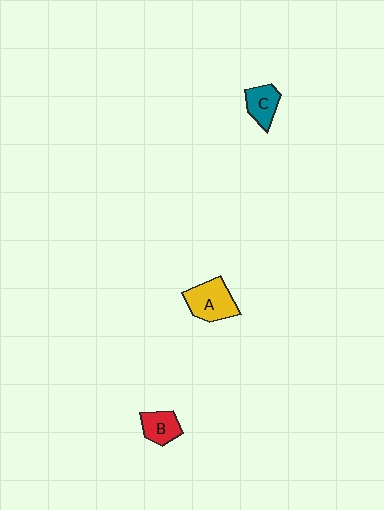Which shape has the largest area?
Shape A (yellow).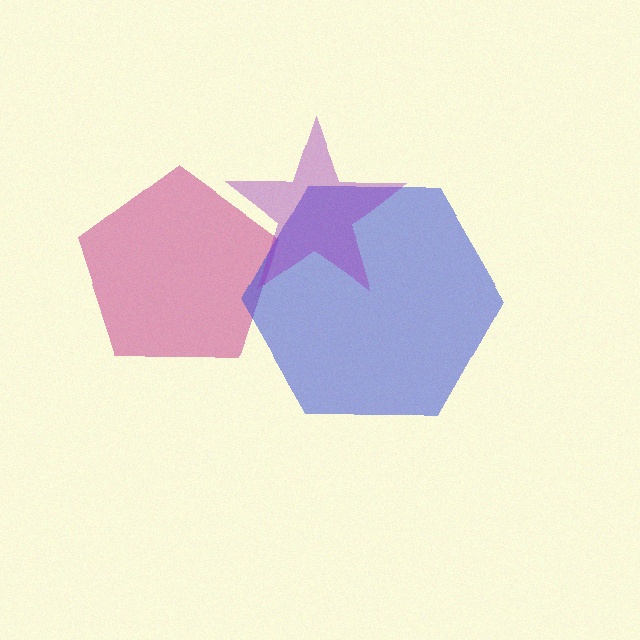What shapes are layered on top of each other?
The layered shapes are: a magenta pentagon, a blue hexagon, a purple star.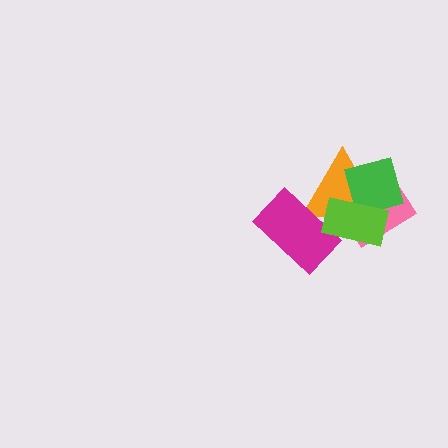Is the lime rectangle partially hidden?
No, no other shape covers it.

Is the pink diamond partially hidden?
Yes, it is partially covered by another shape.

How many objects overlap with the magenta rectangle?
2 objects overlap with the magenta rectangle.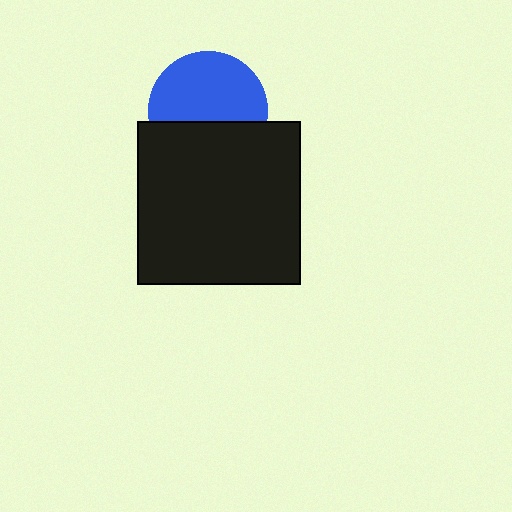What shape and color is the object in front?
The object in front is a black square.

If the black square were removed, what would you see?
You would see the complete blue circle.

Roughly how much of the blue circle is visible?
About half of it is visible (roughly 61%).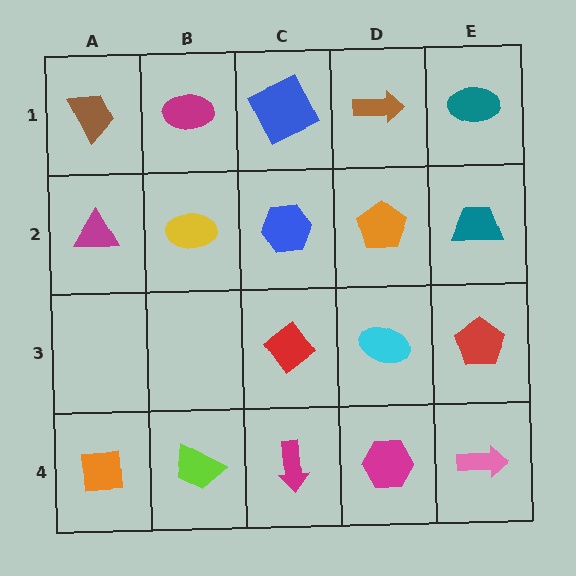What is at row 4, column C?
A magenta arrow.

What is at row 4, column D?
A magenta hexagon.